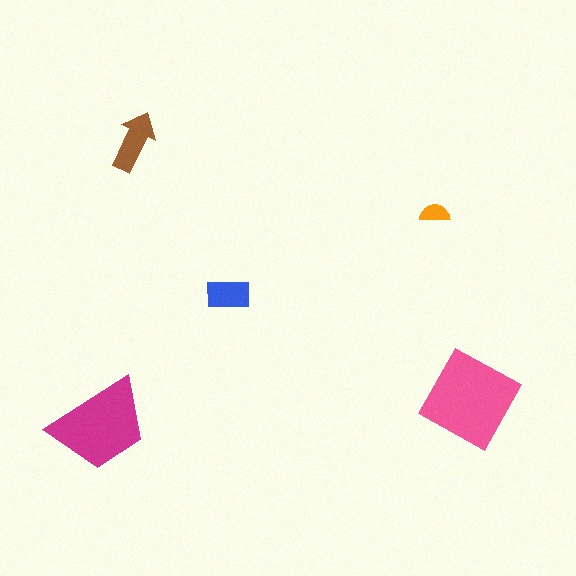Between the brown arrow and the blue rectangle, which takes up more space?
The brown arrow.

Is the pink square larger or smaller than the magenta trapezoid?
Larger.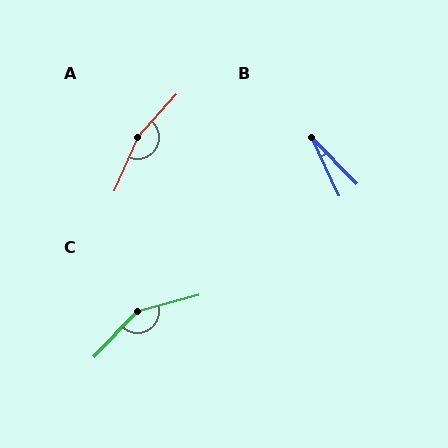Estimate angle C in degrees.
Approximately 149 degrees.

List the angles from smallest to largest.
B (19°), C (149°), A (161°).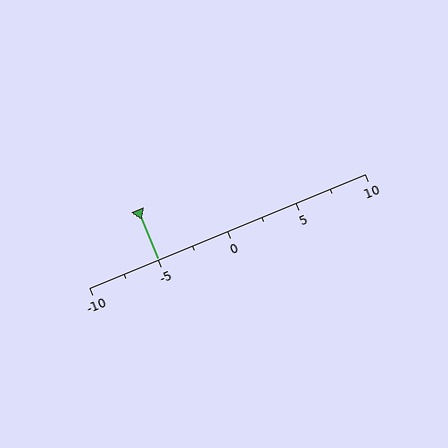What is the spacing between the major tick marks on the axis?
The major ticks are spaced 5 apart.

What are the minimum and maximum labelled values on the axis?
The axis runs from -10 to 10.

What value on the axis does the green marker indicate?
The marker indicates approximately -5.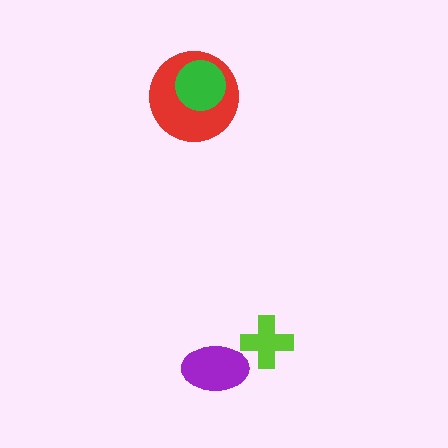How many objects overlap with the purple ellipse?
0 objects overlap with the purple ellipse.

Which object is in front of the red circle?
The green circle is in front of the red circle.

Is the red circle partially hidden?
Yes, it is partially covered by another shape.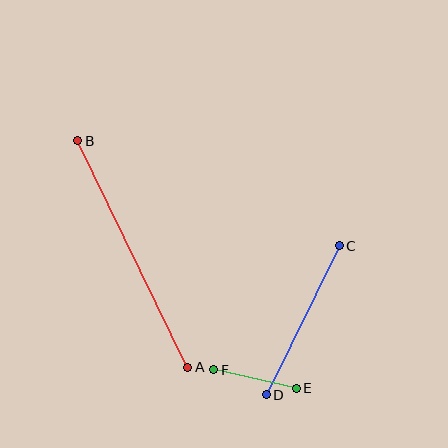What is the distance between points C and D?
The distance is approximately 166 pixels.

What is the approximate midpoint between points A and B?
The midpoint is at approximately (133, 254) pixels.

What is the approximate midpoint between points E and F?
The midpoint is at approximately (255, 379) pixels.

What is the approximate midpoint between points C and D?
The midpoint is at approximately (303, 320) pixels.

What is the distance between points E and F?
The distance is approximately 85 pixels.